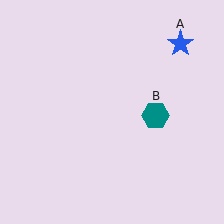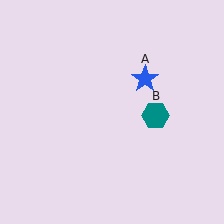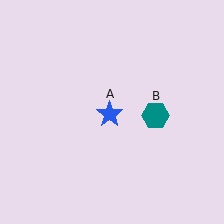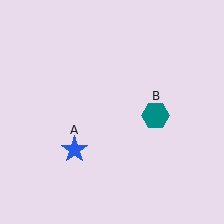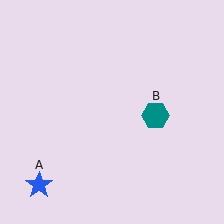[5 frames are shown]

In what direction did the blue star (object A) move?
The blue star (object A) moved down and to the left.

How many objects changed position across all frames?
1 object changed position: blue star (object A).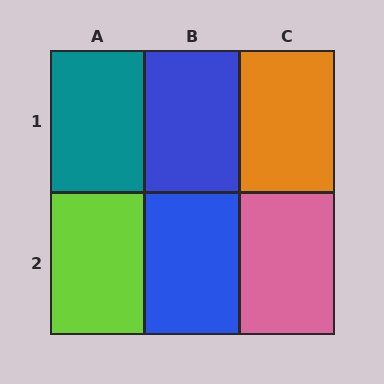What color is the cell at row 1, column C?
Orange.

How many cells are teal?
1 cell is teal.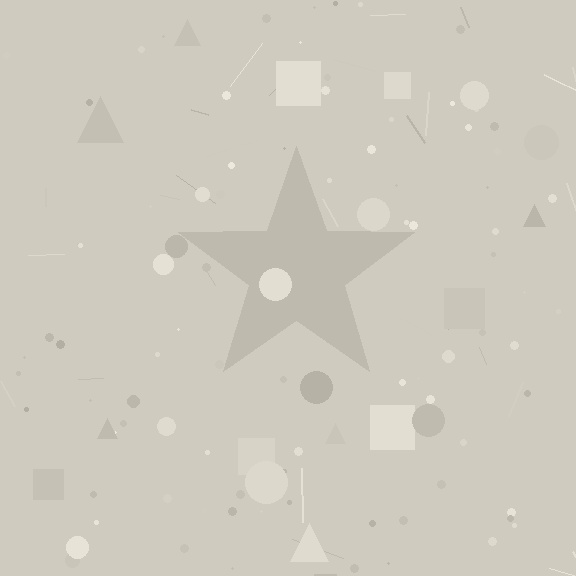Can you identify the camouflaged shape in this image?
The camouflaged shape is a star.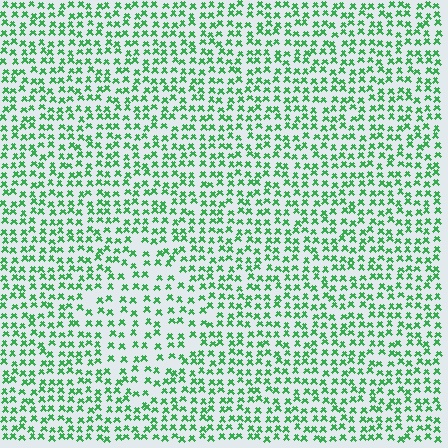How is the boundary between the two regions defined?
The boundary is defined by a change in element density (approximately 1.6x ratio). All elements are the same color, size, and shape.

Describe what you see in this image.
The image contains small green elements arranged at two different densities. A diamond-shaped region is visible where the elements are less densely packed than the surrounding area.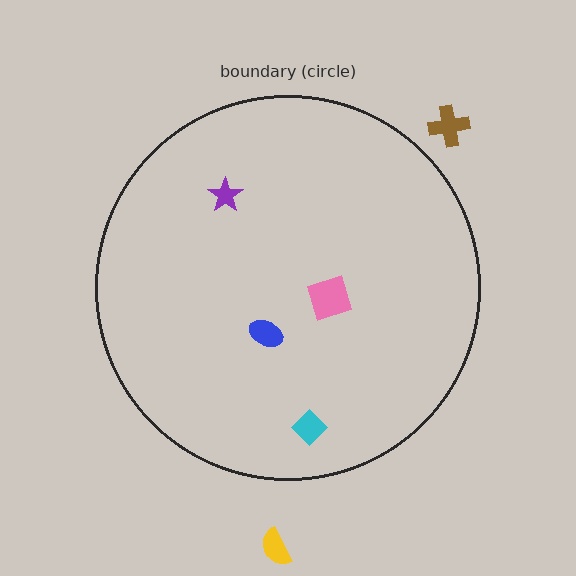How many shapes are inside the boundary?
4 inside, 2 outside.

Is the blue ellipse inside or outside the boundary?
Inside.